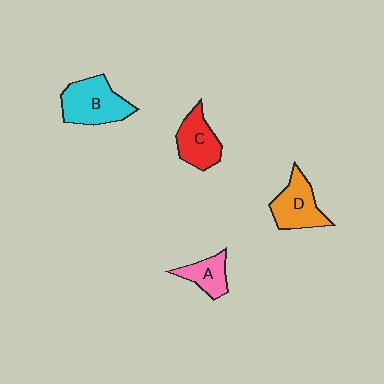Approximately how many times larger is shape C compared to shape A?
Approximately 1.3 times.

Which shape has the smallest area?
Shape A (pink).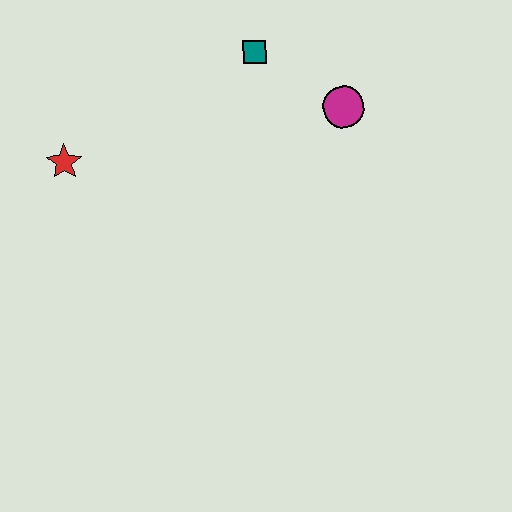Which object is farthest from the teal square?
The red star is farthest from the teal square.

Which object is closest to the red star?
The teal square is closest to the red star.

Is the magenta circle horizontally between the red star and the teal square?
No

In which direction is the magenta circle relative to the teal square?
The magenta circle is to the right of the teal square.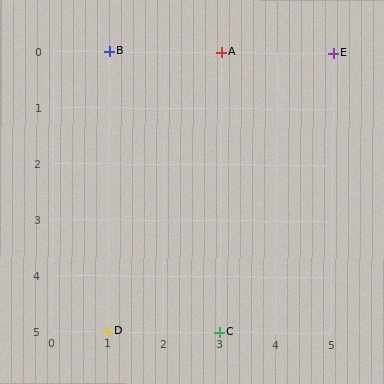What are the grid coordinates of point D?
Point D is at grid coordinates (1, 5).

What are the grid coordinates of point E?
Point E is at grid coordinates (5, 0).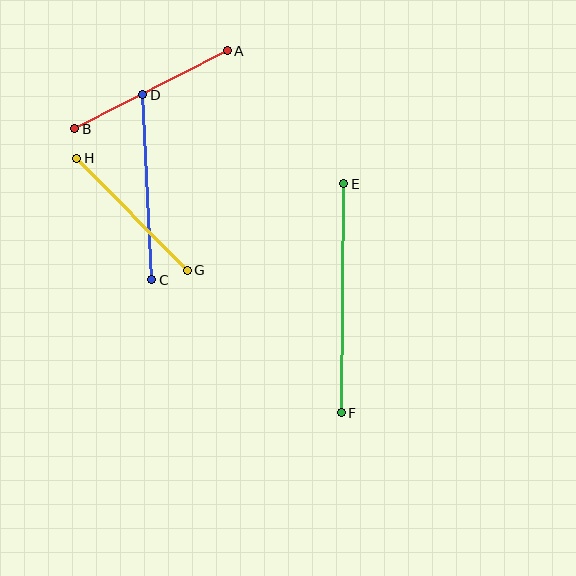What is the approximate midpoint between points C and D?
The midpoint is at approximately (147, 187) pixels.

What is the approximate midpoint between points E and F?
The midpoint is at approximately (342, 298) pixels.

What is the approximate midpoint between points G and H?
The midpoint is at approximately (132, 214) pixels.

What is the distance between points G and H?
The distance is approximately 157 pixels.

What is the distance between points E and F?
The distance is approximately 229 pixels.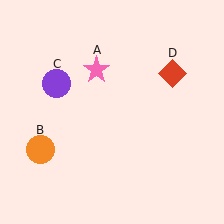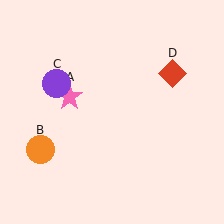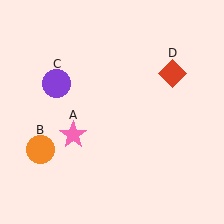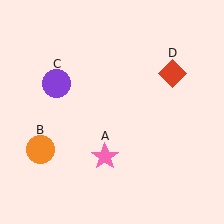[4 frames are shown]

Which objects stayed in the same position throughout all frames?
Orange circle (object B) and purple circle (object C) and red diamond (object D) remained stationary.